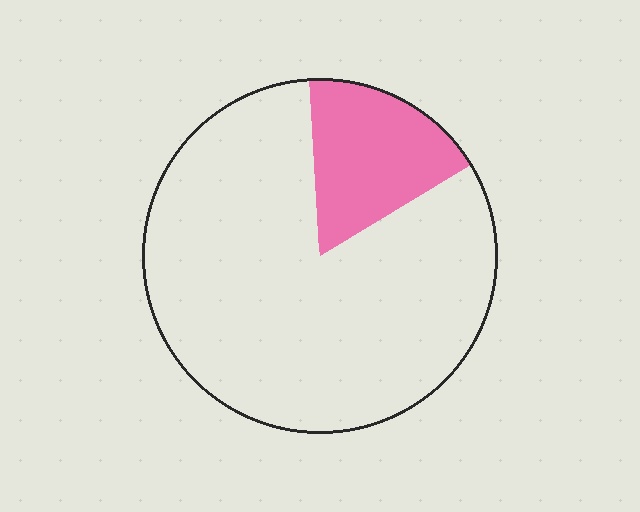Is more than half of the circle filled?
No.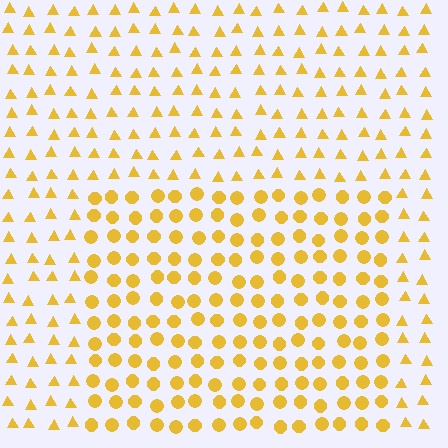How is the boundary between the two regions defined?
The boundary is defined by a change in element shape: circles inside vs. triangles outside. All elements share the same color and spacing.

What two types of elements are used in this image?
The image uses circles inside the rectangle region and triangles outside it.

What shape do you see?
I see a rectangle.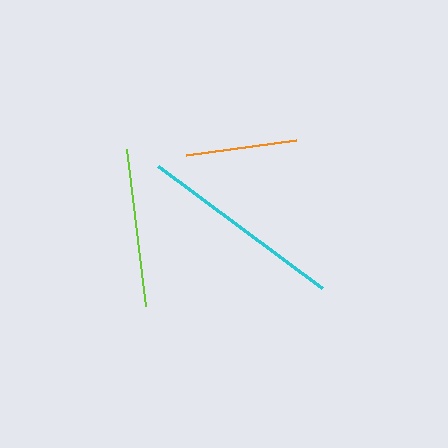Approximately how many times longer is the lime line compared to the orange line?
The lime line is approximately 1.4 times the length of the orange line.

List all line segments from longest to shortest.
From longest to shortest: cyan, lime, orange.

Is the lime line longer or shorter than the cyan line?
The cyan line is longer than the lime line.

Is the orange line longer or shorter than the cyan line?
The cyan line is longer than the orange line.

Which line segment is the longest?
The cyan line is the longest at approximately 204 pixels.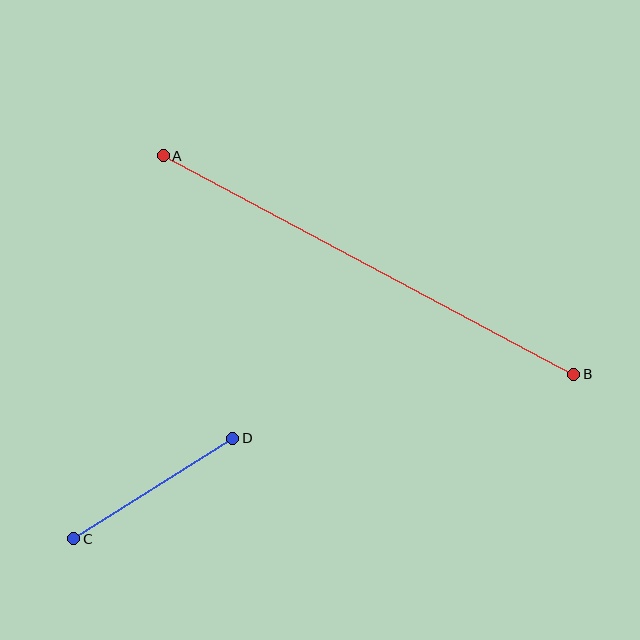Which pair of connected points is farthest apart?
Points A and B are farthest apart.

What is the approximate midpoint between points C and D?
The midpoint is at approximately (153, 489) pixels.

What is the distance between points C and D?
The distance is approximately 188 pixels.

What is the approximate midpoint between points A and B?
The midpoint is at approximately (368, 265) pixels.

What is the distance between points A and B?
The distance is approximately 465 pixels.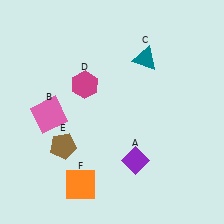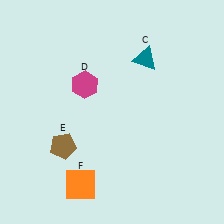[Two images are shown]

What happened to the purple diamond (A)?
The purple diamond (A) was removed in Image 2. It was in the bottom-right area of Image 1.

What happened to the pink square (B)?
The pink square (B) was removed in Image 2. It was in the bottom-left area of Image 1.